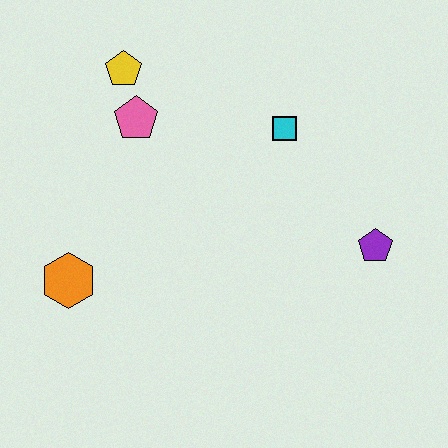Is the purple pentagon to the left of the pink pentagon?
No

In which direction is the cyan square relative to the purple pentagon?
The cyan square is above the purple pentagon.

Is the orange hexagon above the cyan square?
No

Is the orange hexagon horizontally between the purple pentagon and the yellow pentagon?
No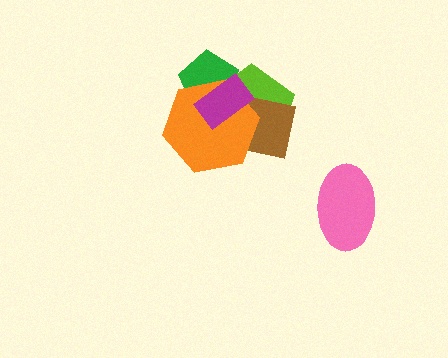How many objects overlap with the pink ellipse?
0 objects overlap with the pink ellipse.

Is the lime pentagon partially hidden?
Yes, it is partially covered by another shape.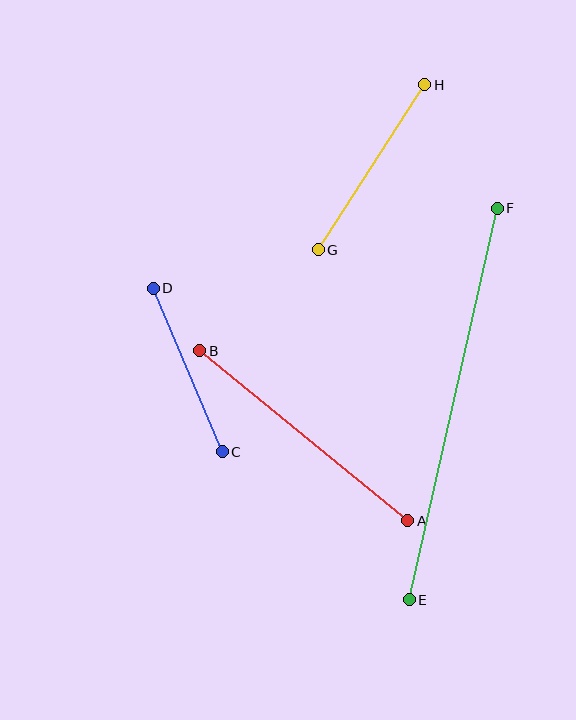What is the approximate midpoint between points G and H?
The midpoint is at approximately (372, 167) pixels.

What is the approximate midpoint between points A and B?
The midpoint is at approximately (304, 436) pixels.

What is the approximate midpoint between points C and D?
The midpoint is at approximately (188, 370) pixels.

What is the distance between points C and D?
The distance is approximately 177 pixels.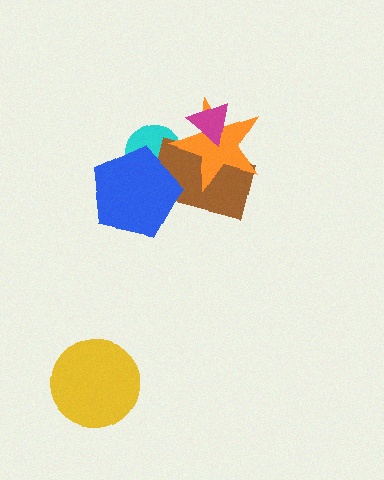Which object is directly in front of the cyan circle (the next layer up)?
The brown rectangle is directly in front of the cyan circle.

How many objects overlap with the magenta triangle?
2 objects overlap with the magenta triangle.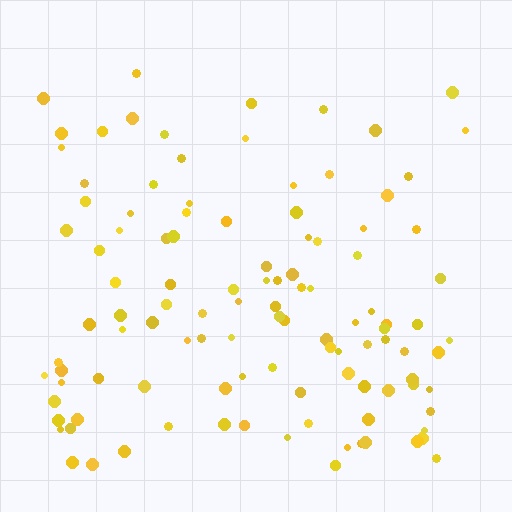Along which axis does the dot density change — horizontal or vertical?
Vertical.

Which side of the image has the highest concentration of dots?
The bottom.